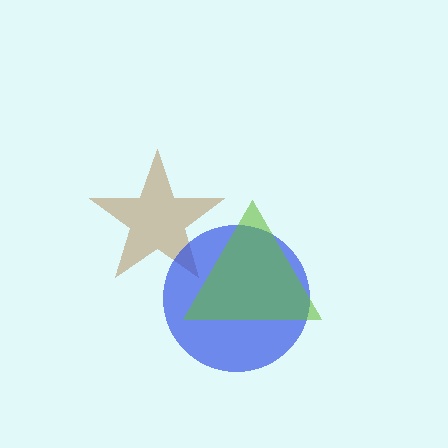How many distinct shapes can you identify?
There are 3 distinct shapes: a brown star, a blue circle, a lime triangle.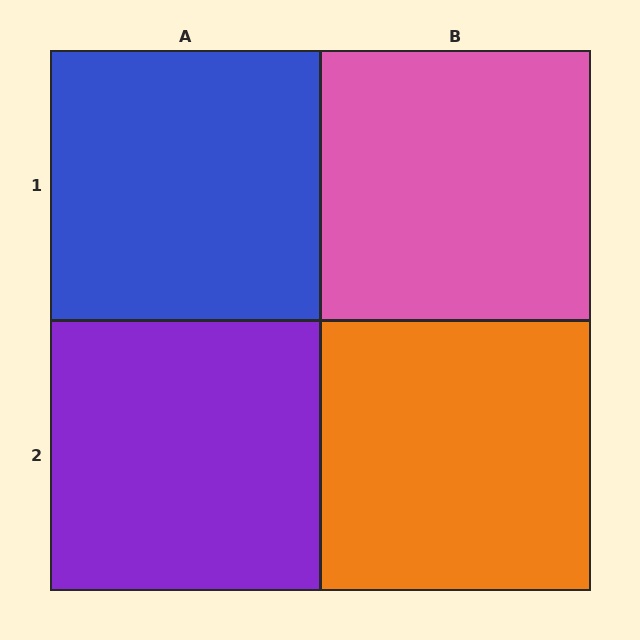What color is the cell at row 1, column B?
Pink.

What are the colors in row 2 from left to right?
Purple, orange.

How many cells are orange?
1 cell is orange.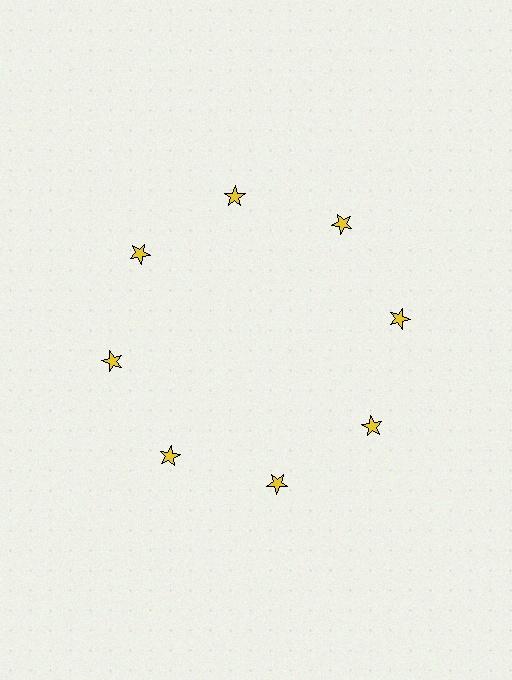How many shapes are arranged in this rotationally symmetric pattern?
There are 8 shapes, arranged in 8 groups of 1.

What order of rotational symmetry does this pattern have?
This pattern has 8-fold rotational symmetry.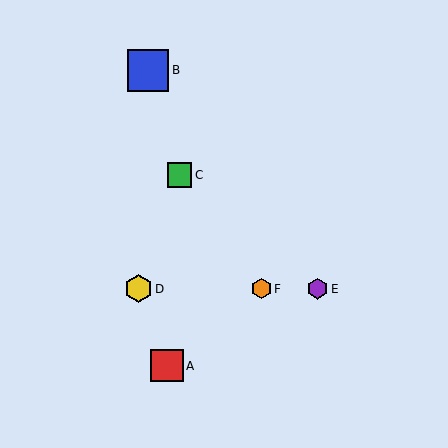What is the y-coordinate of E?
Object E is at y≈289.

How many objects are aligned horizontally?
3 objects (D, E, F) are aligned horizontally.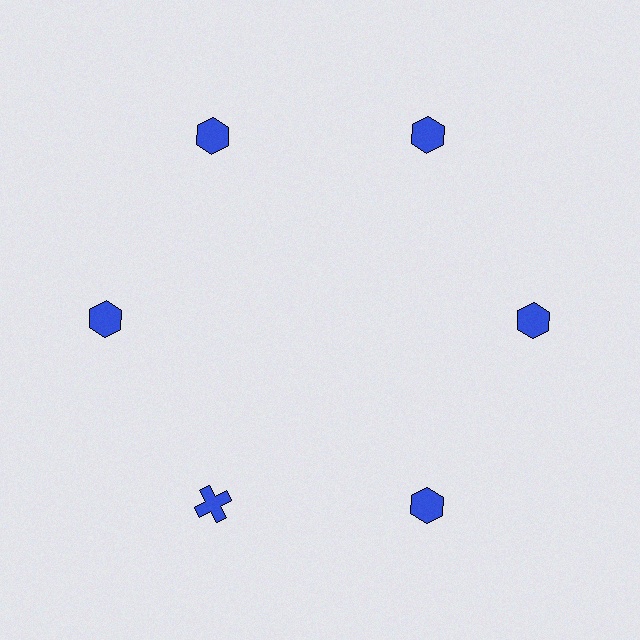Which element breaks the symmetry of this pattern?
The blue cross at roughly the 7 o'clock position breaks the symmetry. All other shapes are blue hexagons.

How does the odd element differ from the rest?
It has a different shape: cross instead of hexagon.